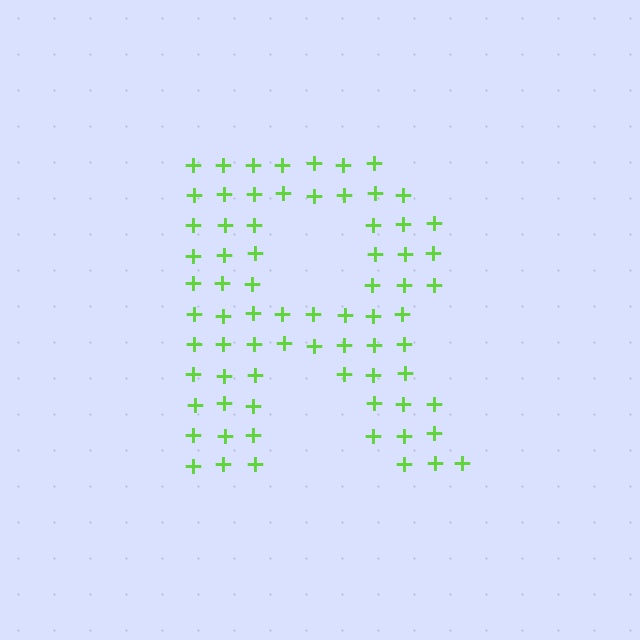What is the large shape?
The large shape is the letter R.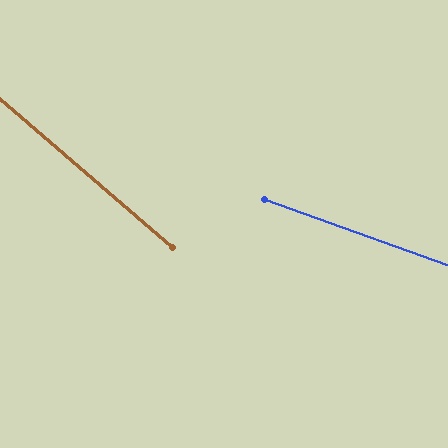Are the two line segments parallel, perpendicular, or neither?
Neither parallel nor perpendicular — they differ by about 21°.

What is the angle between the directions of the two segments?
Approximately 21 degrees.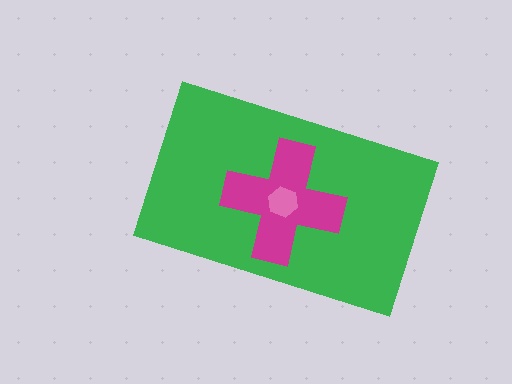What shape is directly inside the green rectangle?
The magenta cross.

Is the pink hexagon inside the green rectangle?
Yes.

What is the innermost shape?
The pink hexagon.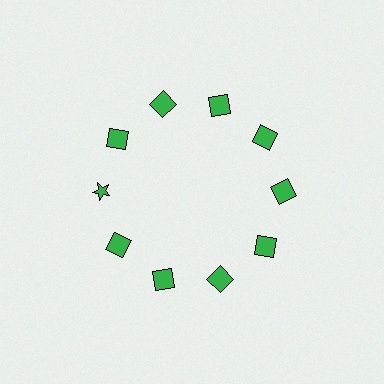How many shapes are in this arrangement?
There are 10 shapes arranged in a ring pattern.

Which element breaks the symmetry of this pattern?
The green star at roughly the 9 o'clock position breaks the symmetry. All other shapes are green squares.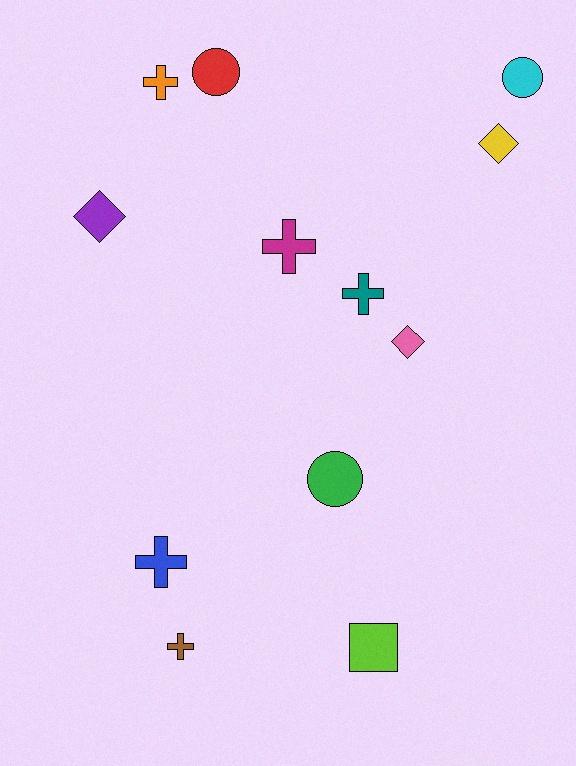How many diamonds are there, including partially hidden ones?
There are 3 diamonds.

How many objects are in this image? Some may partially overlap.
There are 12 objects.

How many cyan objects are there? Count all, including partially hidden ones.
There is 1 cyan object.